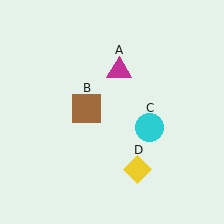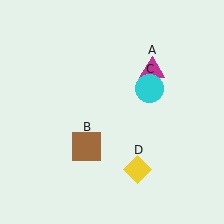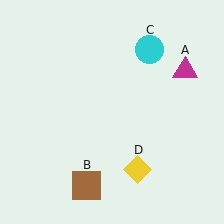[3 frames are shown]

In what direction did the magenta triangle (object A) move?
The magenta triangle (object A) moved right.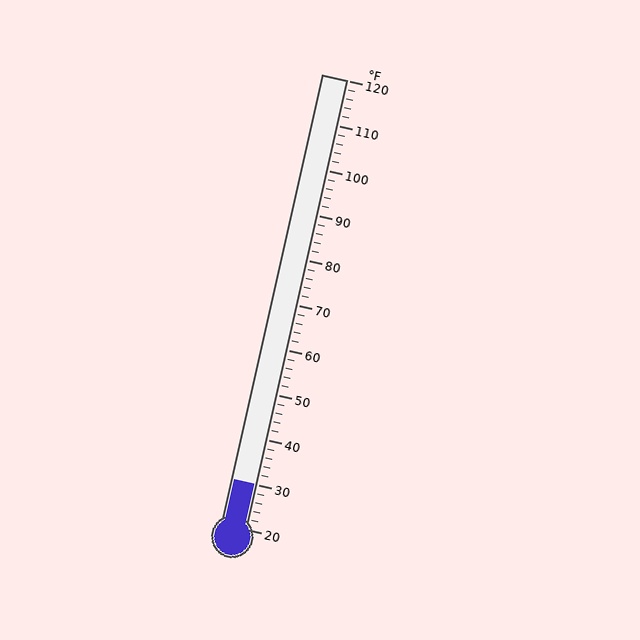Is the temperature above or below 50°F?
The temperature is below 50°F.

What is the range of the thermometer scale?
The thermometer scale ranges from 20°F to 120°F.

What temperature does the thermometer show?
The thermometer shows approximately 30°F.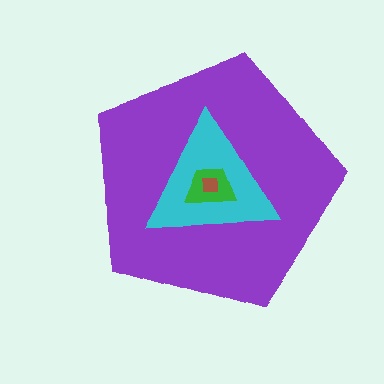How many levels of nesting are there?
4.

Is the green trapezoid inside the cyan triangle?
Yes.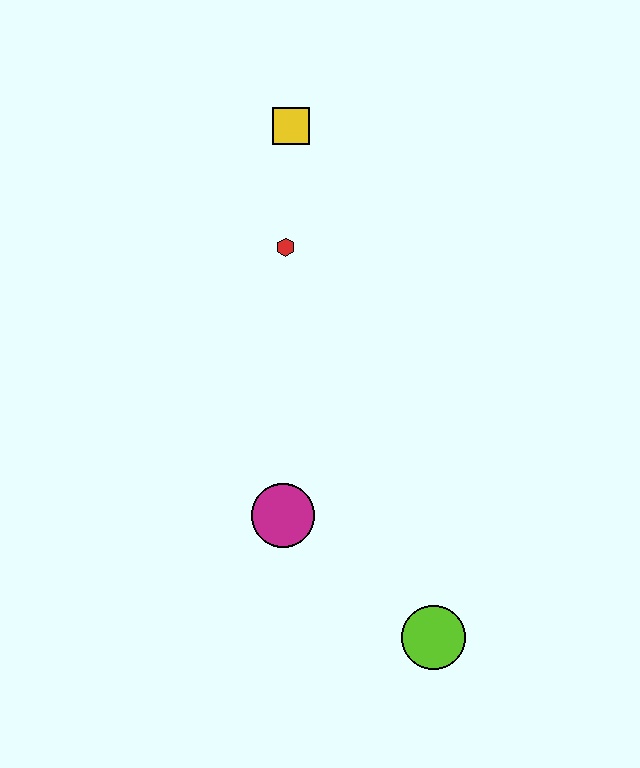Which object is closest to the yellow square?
The red hexagon is closest to the yellow square.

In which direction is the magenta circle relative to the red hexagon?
The magenta circle is below the red hexagon.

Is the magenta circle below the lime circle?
No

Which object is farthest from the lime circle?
The yellow square is farthest from the lime circle.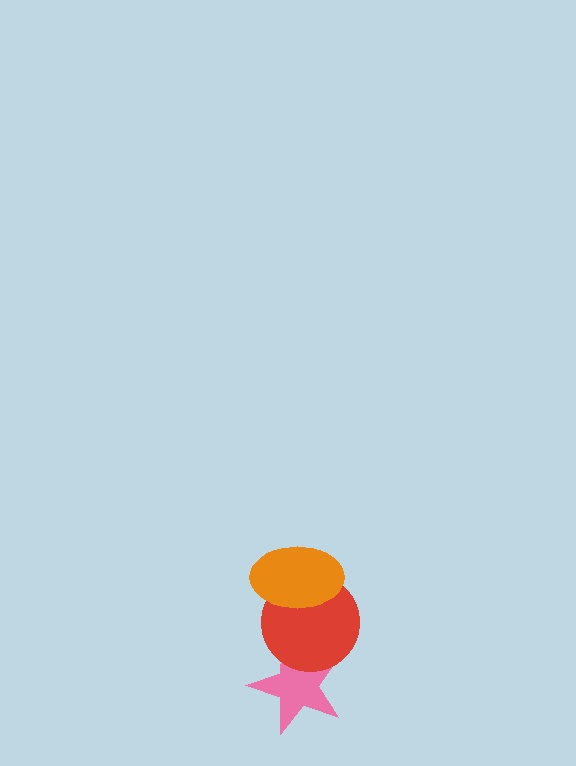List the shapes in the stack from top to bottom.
From top to bottom: the orange ellipse, the red circle, the pink star.